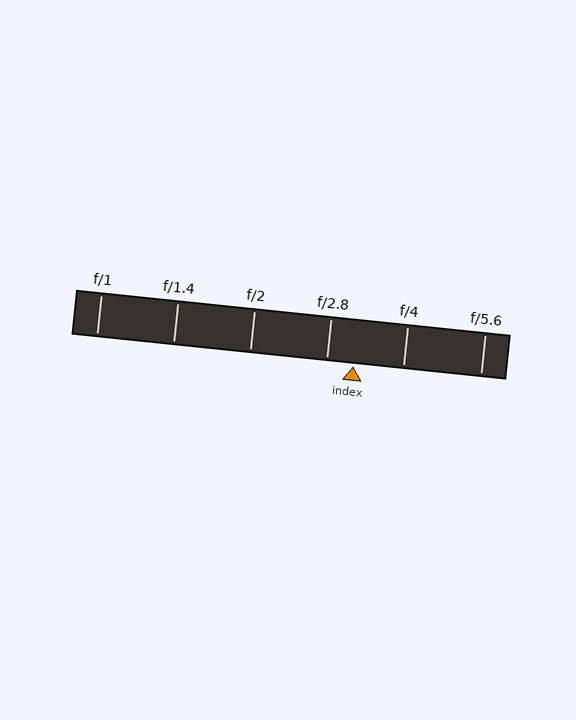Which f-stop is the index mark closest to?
The index mark is closest to f/2.8.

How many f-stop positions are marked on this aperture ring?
There are 6 f-stop positions marked.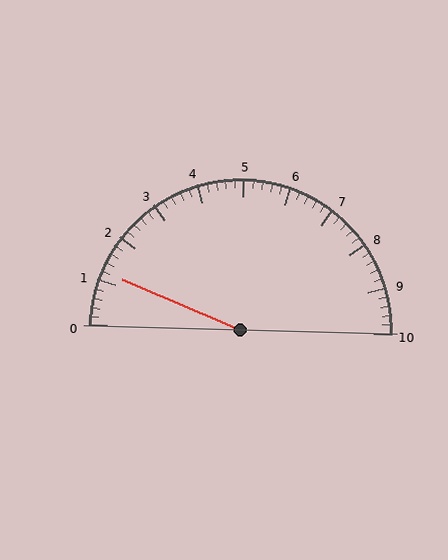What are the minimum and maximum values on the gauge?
The gauge ranges from 0 to 10.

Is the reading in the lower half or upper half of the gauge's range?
The reading is in the lower half of the range (0 to 10).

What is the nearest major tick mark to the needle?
The nearest major tick mark is 1.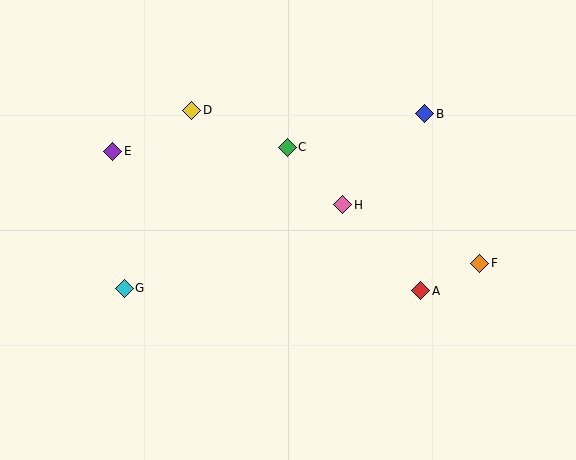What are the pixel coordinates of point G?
Point G is at (124, 289).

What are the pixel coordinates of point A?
Point A is at (421, 291).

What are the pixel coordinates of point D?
Point D is at (192, 110).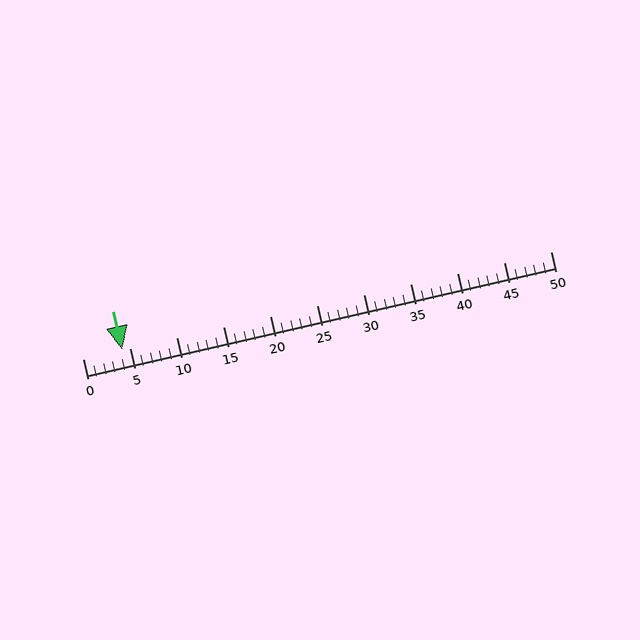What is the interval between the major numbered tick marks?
The major tick marks are spaced 5 units apart.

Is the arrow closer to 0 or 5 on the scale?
The arrow is closer to 5.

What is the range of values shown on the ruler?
The ruler shows values from 0 to 50.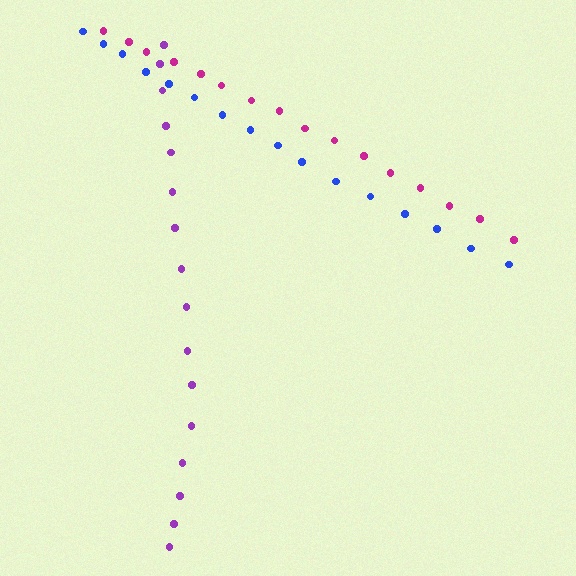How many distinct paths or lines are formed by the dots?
There are 3 distinct paths.